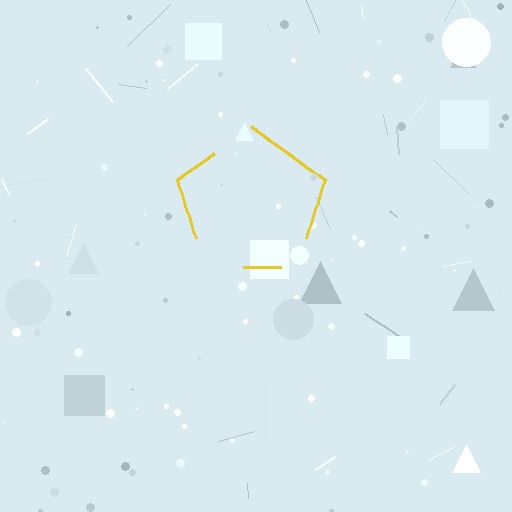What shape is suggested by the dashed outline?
The dashed outline suggests a pentagon.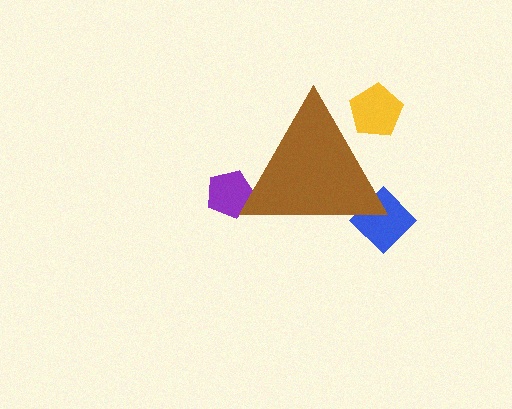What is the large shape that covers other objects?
A brown triangle.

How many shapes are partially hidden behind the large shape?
3 shapes are partially hidden.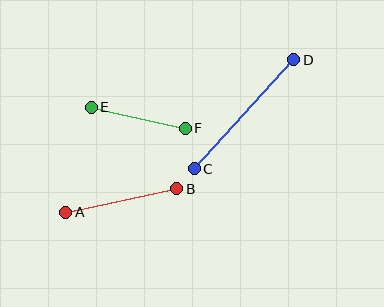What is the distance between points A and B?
The distance is approximately 114 pixels.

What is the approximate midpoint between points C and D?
The midpoint is at approximately (244, 114) pixels.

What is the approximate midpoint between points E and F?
The midpoint is at approximately (138, 118) pixels.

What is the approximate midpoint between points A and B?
The midpoint is at approximately (121, 201) pixels.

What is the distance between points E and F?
The distance is approximately 96 pixels.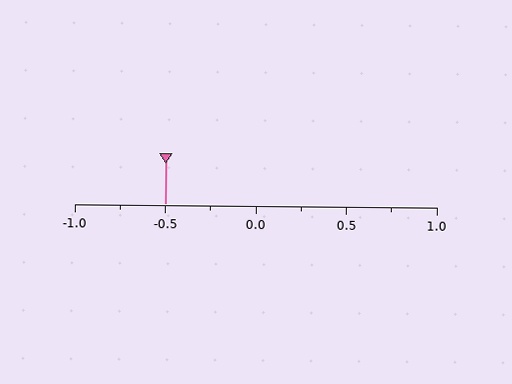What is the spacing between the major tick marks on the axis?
The major ticks are spaced 0.5 apart.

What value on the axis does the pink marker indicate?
The marker indicates approximately -0.5.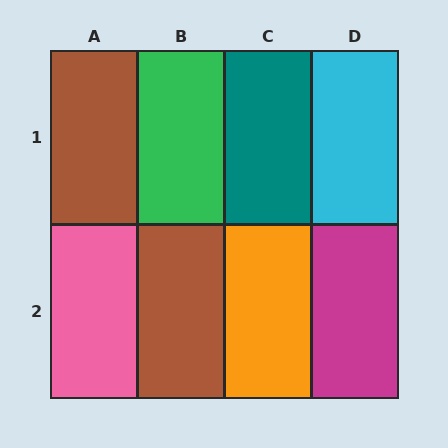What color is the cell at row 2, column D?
Magenta.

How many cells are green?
1 cell is green.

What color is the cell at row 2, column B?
Brown.